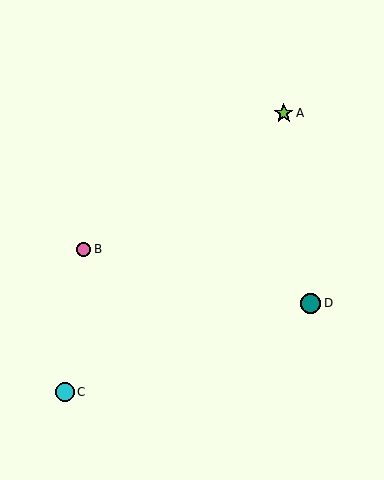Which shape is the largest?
The teal circle (labeled D) is the largest.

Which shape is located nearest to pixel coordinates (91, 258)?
The pink circle (labeled B) at (84, 249) is nearest to that location.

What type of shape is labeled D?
Shape D is a teal circle.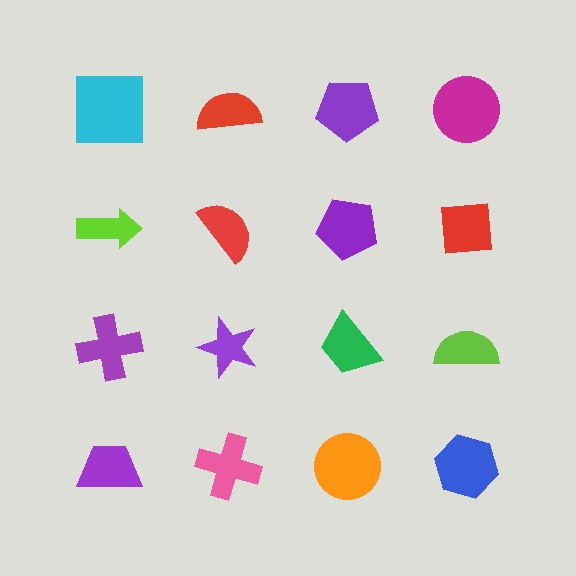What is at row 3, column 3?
A green trapezoid.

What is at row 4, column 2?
A pink cross.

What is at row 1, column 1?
A cyan square.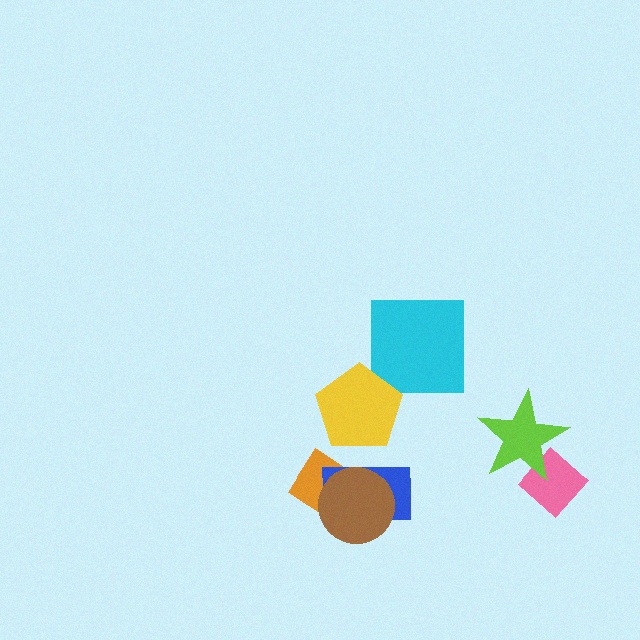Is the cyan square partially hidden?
No, no other shape covers it.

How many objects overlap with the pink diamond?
1 object overlaps with the pink diamond.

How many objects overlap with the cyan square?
0 objects overlap with the cyan square.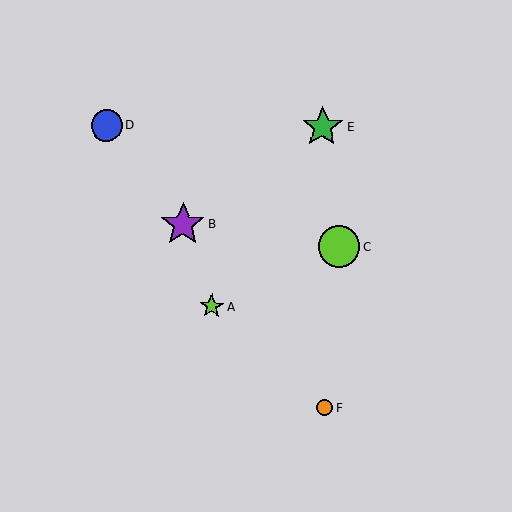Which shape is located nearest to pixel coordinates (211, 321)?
The lime star (labeled A) at (212, 306) is nearest to that location.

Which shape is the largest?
The purple star (labeled B) is the largest.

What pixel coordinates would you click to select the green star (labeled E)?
Click at (322, 127) to select the green star E.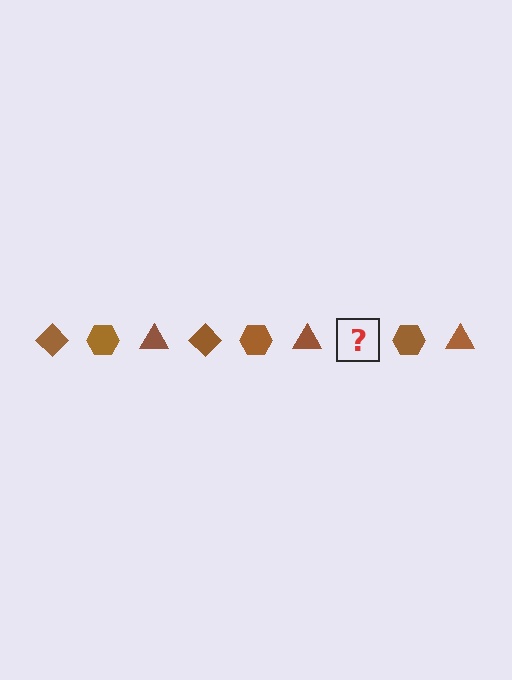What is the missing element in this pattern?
The missing element is a brown diamond.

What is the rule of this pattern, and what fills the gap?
The rule is that the pattern cycles through diamond, hexagon, triangle shapes in brown. The gap should be filled with a brown diamond.